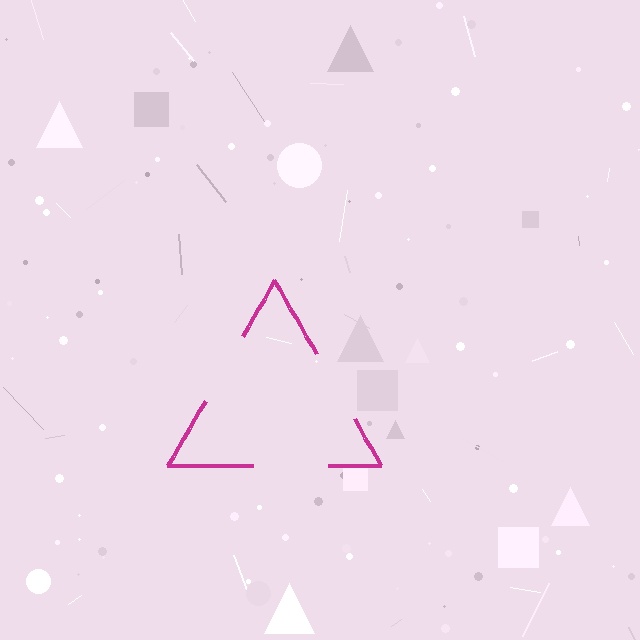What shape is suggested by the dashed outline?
The dashed outline suggests a triangle.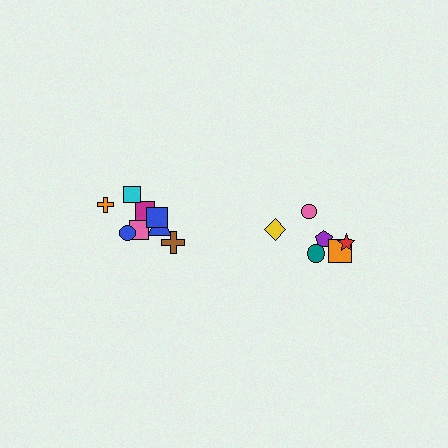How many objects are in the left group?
There are 8 objects.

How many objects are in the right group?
There are 6 objects.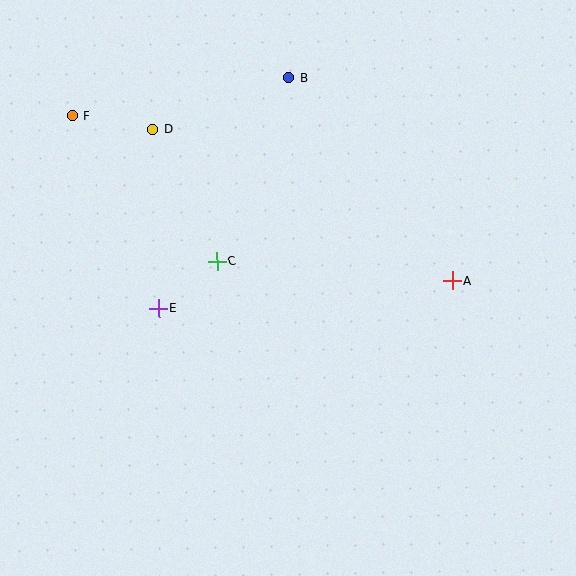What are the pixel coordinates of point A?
Point A is at (452, 281).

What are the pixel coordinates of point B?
Point B is at (289, 78).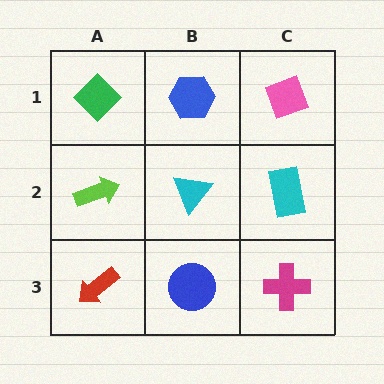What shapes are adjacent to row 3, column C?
A cyan rectangle (row 2, column C), a blue circle (row 3, column B).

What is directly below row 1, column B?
A cyan triangle.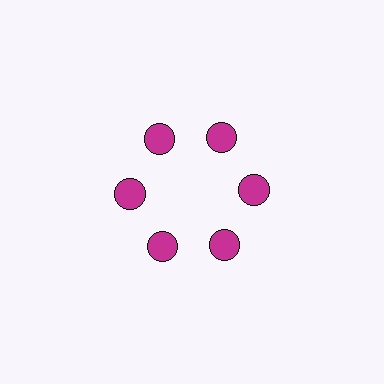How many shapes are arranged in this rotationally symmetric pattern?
There are 6 shapes, arranged in 6 groups of 1.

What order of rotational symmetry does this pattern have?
This pattern has 6-fold rotational symmetry.